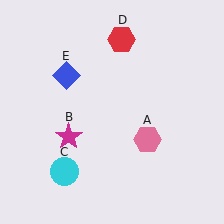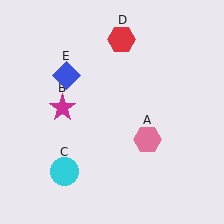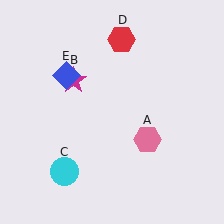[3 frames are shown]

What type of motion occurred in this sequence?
The magenta star (object B) rotated clockwise around the center of the scene.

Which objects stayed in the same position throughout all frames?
Pink hexagon (object A) and cyan circle (object C) and red hexagon (object D) and blue diamond (object E) remained stationary.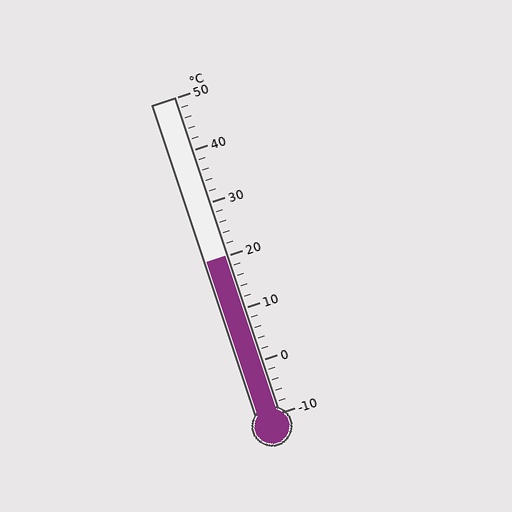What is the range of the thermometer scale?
The thermometer scale ranges from -10°C to 50°C.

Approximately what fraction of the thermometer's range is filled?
The thermometer is filled to approximately 50% of its range.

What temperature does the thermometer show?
The thermometer shows approximately 20°C.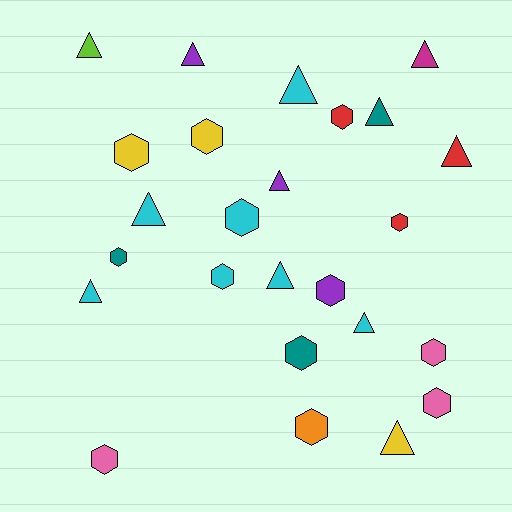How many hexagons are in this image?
There are 13 hexagons.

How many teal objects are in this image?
There are 3 teal objects.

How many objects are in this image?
There are 25 objects.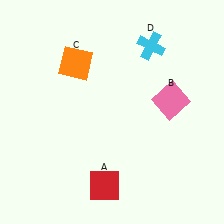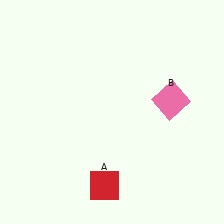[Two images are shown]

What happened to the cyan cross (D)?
The cyan cross (D) was removed in Image 2. It was in the top-right area of Image 1.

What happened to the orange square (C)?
The orange square (C) was removed in Image 2. It was in the top-left area of Image 1.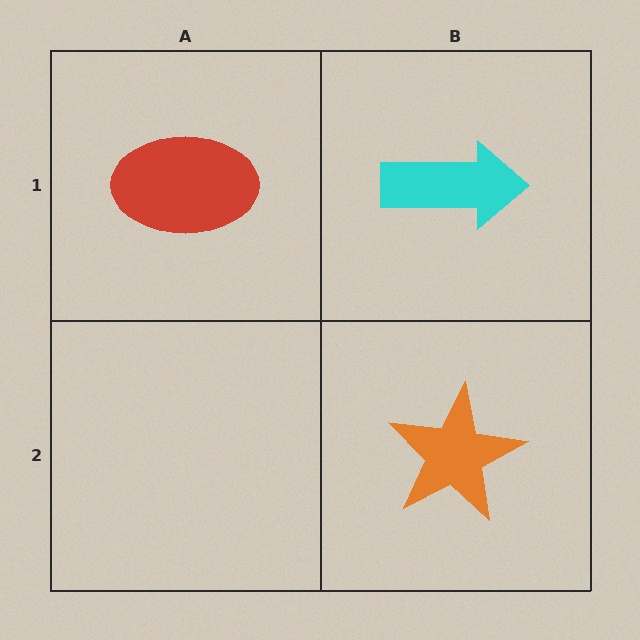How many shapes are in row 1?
2 shapes.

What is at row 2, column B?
An orange star.